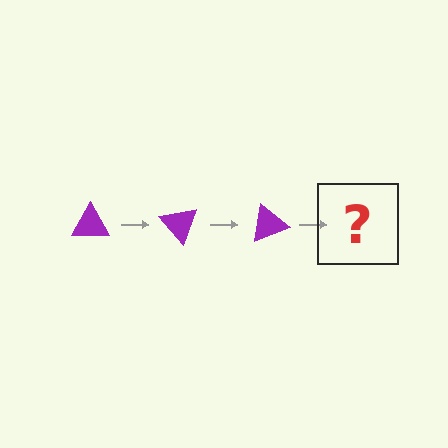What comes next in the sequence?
The next element should be a purple triangle rotated 150 degrees.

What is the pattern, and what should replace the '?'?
The pattern is that the triangle rotates 50 degrees each step. The '?' should be a purple triangle rotated 150 degrees.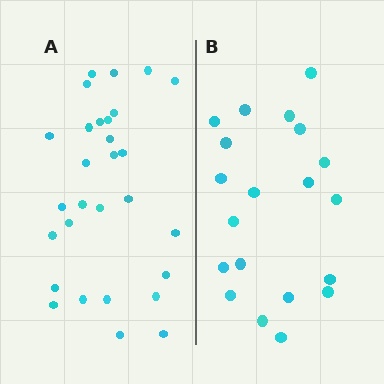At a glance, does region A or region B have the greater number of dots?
Region A (the left region) has more dots.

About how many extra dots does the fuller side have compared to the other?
Region A has roughly 8 or so more dots than region B.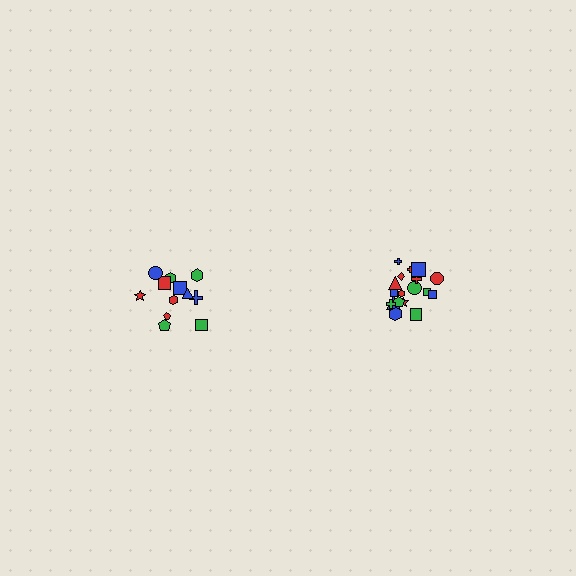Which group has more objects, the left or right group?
The right group.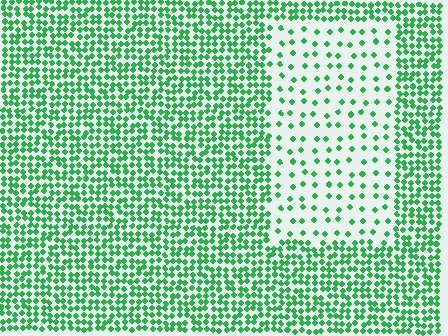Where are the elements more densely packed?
The elements are more densely packed outside the rectangle boundary.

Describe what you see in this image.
The image contains small green elements arranged at two different densities. A rectangle-shaped region is visible where the elements are less densely packed than the surrounding area.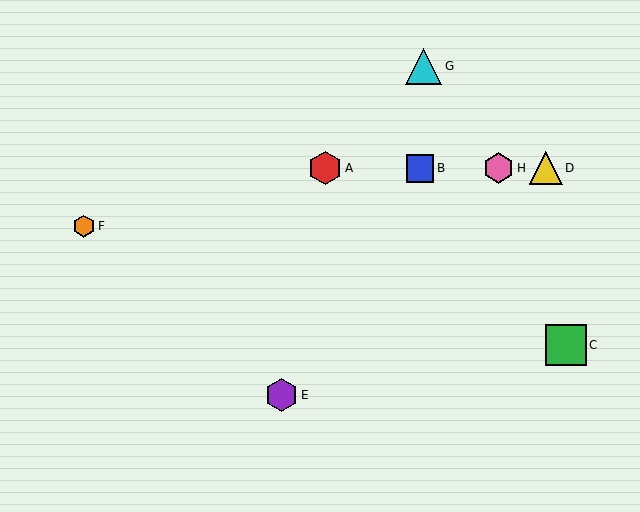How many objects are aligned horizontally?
4 objects (A, B, D, H) are aligned horizontally.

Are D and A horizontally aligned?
Yes, both are at y≈168.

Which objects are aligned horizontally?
Objects A, B, D, H are aligned horizontally.